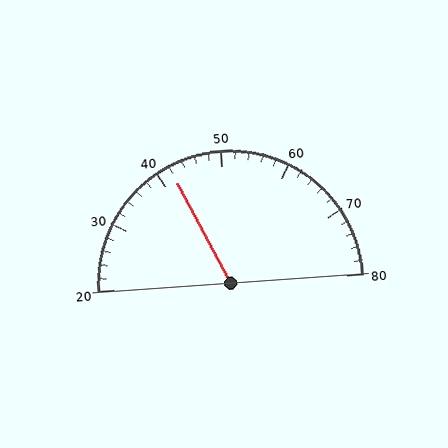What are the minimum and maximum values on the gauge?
The gauge ranges from 20 to 80.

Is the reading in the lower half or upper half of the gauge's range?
The reading is in the lower half of the range (20 to 80).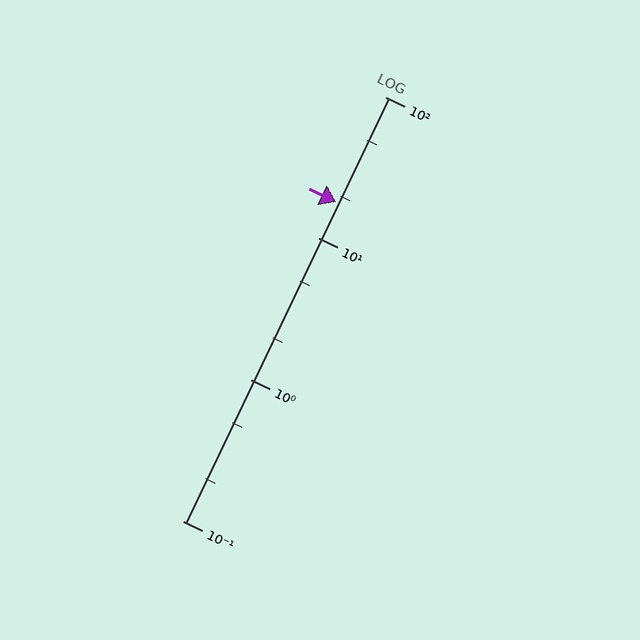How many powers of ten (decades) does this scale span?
The scale spans 3 decades, from 0.1 to 100.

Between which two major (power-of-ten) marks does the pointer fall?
The pointer is between 10 and 100.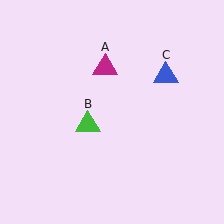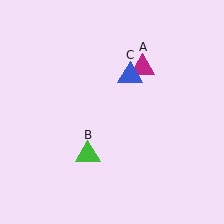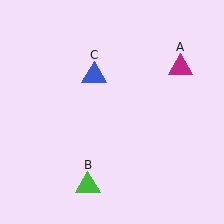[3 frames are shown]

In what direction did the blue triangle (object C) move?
The blue triangle (object C) moved left.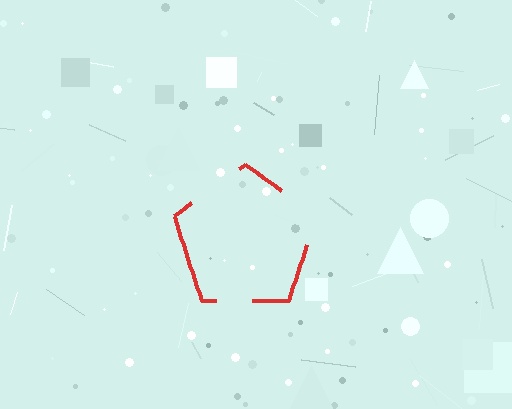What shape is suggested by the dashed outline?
The dashed outline suggests a pentagon.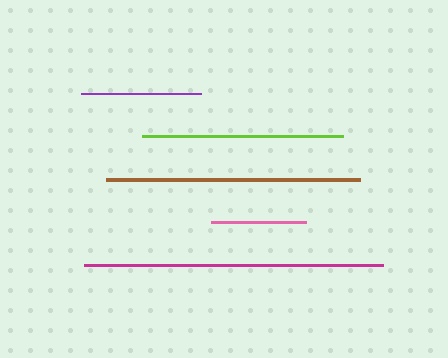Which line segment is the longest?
The magenta line is the longest at approximately 298 pixels.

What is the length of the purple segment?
The purple segment is approximately 121 pixels long.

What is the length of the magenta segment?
The magenta segment is approximately 298 pixels long.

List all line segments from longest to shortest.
From longest to shortest: magenta, brown, lime, purple, pink.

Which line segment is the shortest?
The pink line is the shortest at approximately 96 pixels.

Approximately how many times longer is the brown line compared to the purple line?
The brown line is approximately 2.1 times the length of the purple line.